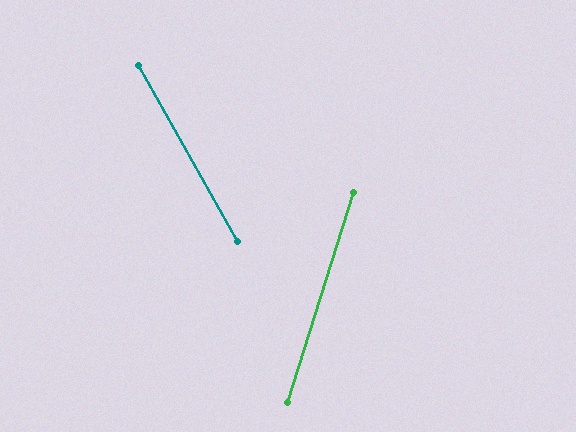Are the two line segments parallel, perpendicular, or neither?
Neither parallel nor perpendicular — they differ by about 47°.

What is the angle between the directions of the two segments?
Approximately 47 degrees.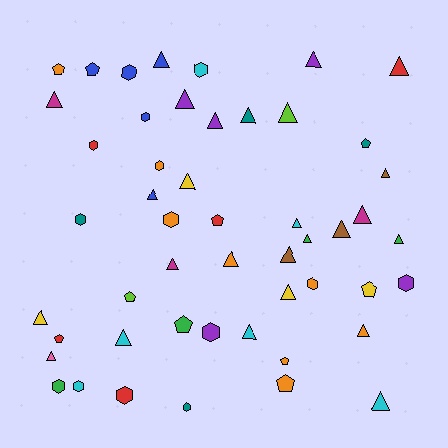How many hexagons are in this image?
There are 14 hexagons.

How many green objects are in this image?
There are 4 green objects.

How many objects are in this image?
There are 50 objects.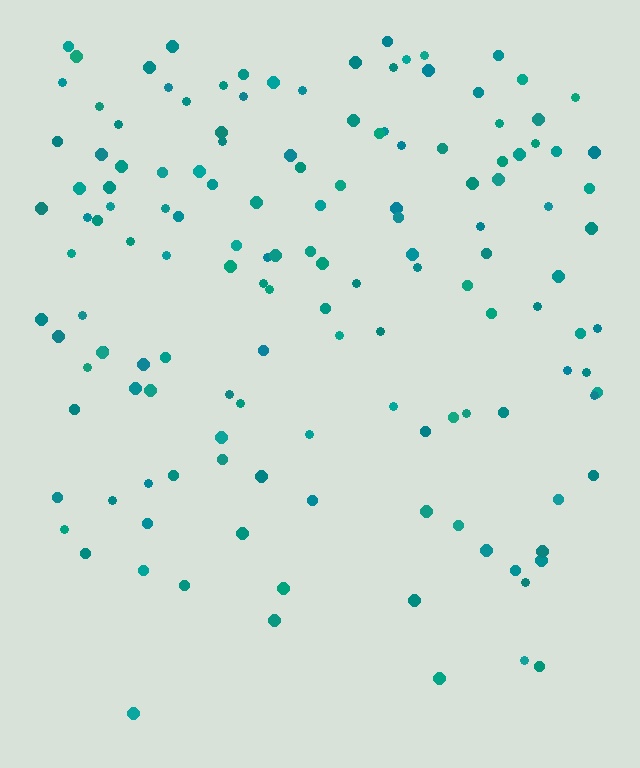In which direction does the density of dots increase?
From bottom to top, with the top side densest.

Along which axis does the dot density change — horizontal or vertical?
Vertical.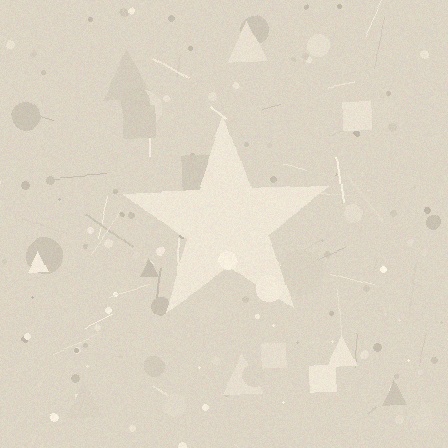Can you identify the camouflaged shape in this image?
The camouflaged shape is a star.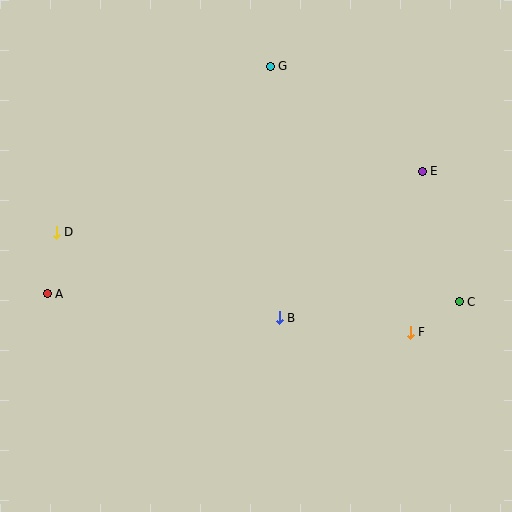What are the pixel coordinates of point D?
Point D is at (56, 232).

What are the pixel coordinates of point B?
Point B is at (279, 318).